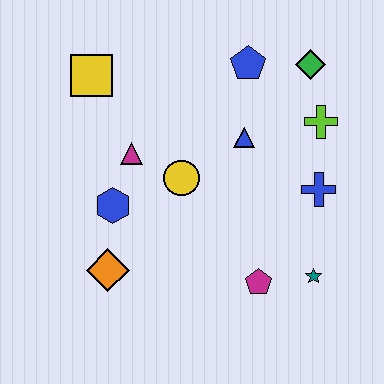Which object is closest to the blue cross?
The lime cross is closest to the blue cross.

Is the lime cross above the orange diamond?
Yes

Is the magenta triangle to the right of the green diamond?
No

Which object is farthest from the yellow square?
The teal star is farthest from the yellow square.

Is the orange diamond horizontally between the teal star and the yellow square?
Yes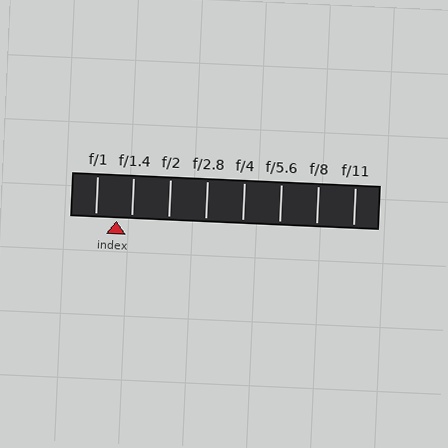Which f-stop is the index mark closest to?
The index mark is closest to f/1.4.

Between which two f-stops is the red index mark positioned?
The index mark is between f/1 and f/1.4.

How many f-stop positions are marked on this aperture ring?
There are 8 f-stop positions marked.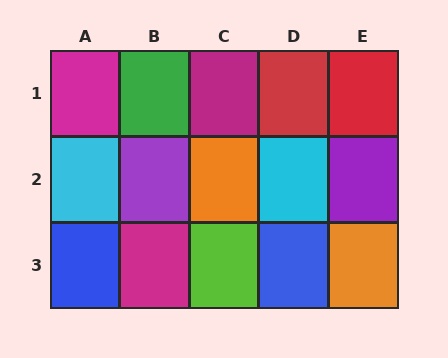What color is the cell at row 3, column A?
Blue.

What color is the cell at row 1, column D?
Red.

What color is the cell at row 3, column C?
Lime.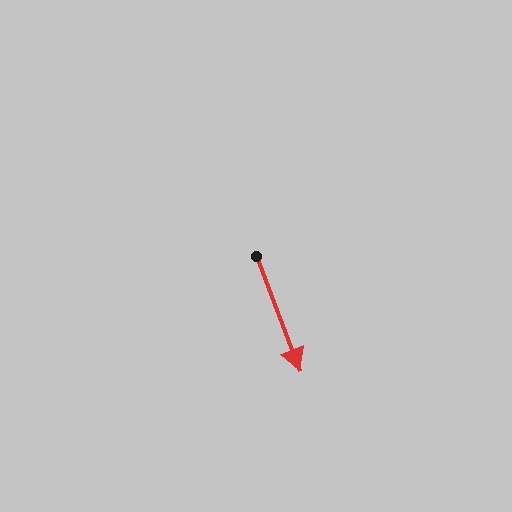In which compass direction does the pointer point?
South.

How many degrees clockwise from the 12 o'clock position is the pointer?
Approximately 159 degrees.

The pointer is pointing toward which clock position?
Roughly 5 o'clock.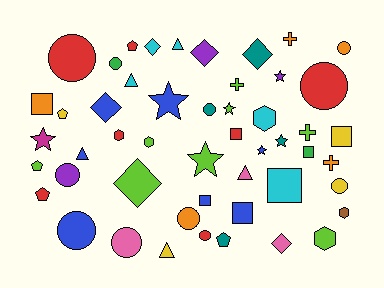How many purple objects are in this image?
There are 3 purple objects.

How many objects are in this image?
There are 50 objects.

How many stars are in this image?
There are 7 stars.